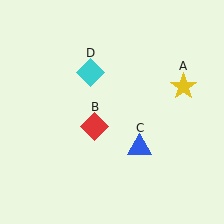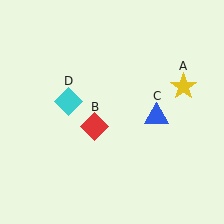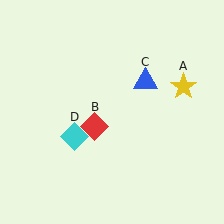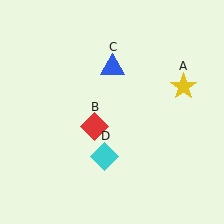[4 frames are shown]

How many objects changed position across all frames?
2 objects changed position: blue triangle (object C), cyan diamond (object D).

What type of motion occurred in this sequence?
The blue triangle (object C), cyan diamond (object D) rotated counterclockwise around the center of the scene.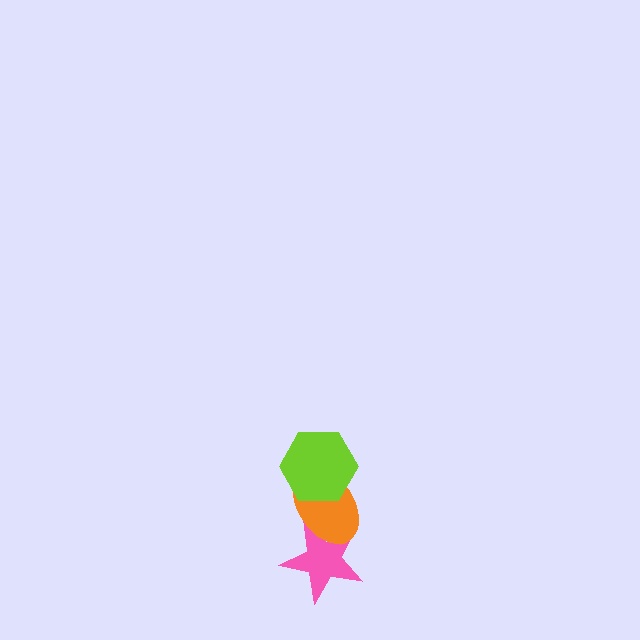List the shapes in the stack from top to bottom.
From top to bottom: the lime hexagon, the orange ellipse, the pink star.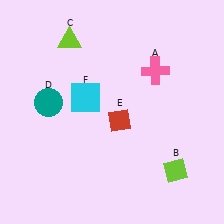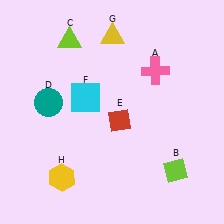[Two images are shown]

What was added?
A yellow triangle (G), a yellow hexagon (H) were added in Image 2.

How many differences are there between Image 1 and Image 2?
There are 2 differences between the two images.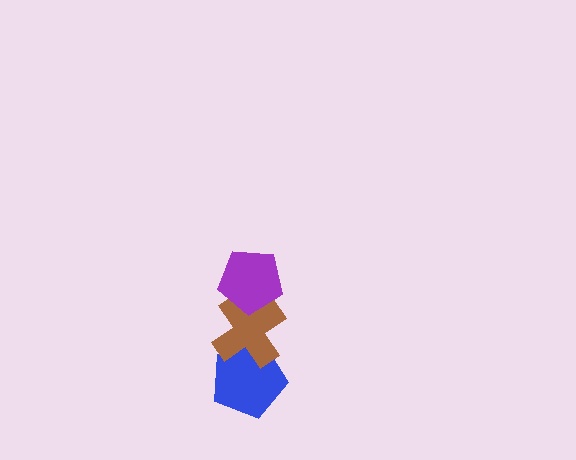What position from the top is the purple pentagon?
The purple pentagon is 1st from the top.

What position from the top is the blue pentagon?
The blue pentagon is 3rd from the top.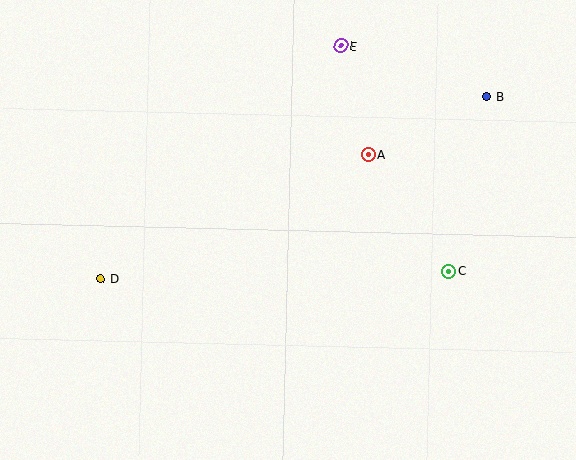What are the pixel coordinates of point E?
Point E is at (341, 46).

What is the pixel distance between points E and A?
The distance between E and A is 112 pixels.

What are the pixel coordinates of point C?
Point C is at (449, 271).